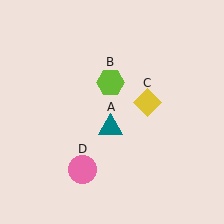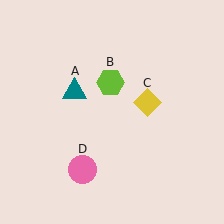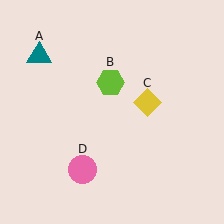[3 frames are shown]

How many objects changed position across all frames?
1 object changed position: teal triangle (object A).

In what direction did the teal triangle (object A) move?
The teal triangle (object A) moved up and to the left.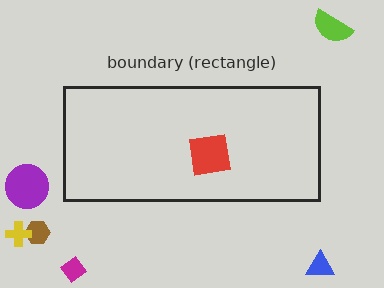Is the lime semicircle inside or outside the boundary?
Outside.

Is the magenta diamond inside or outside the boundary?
Outside.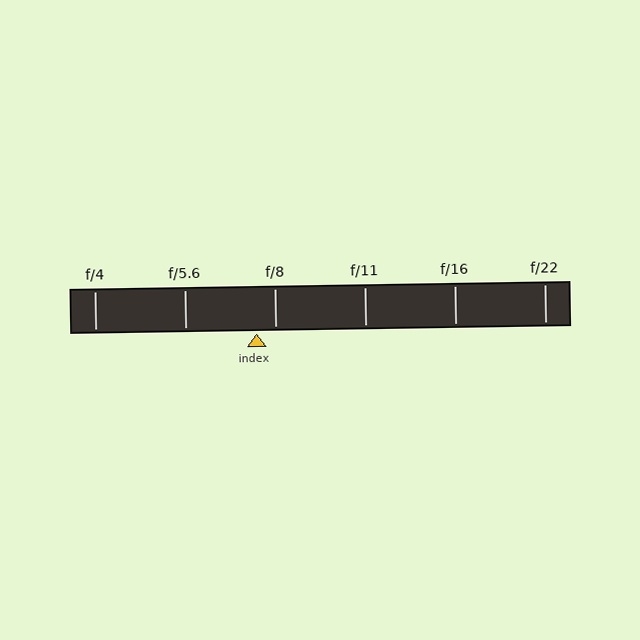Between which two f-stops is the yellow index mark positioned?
The index mark is between f/5.6 and f/8.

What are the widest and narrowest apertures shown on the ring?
The widest aperture shown is f/4 and the narrowest is f/22.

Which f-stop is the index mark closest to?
The index mark is closest to f/8.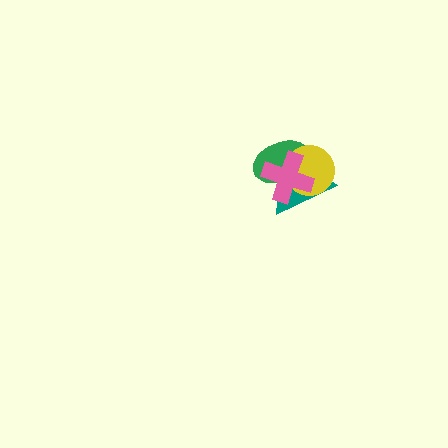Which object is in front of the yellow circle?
The pink cross is in front of the yellow circle.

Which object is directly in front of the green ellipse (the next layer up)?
The yellow circle is directly in front of the green ellipse.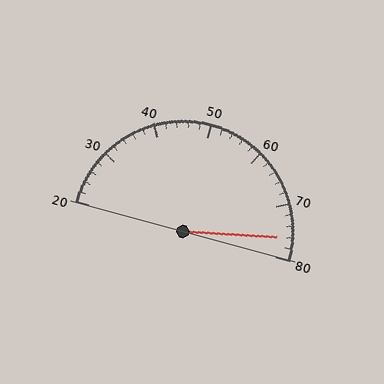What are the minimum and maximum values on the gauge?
The gauge ranges from 20 to 80.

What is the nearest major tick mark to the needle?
The nearest major tick mark is 80.